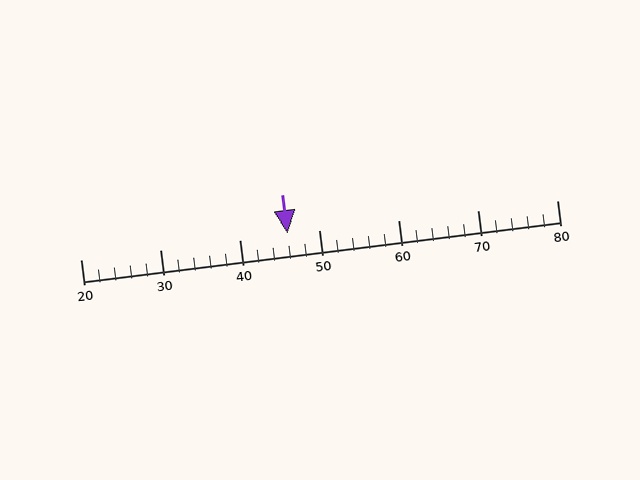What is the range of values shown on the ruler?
The ruler shows values from 20 to 80.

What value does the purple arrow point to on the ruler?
The purple arrow points to approximately 46.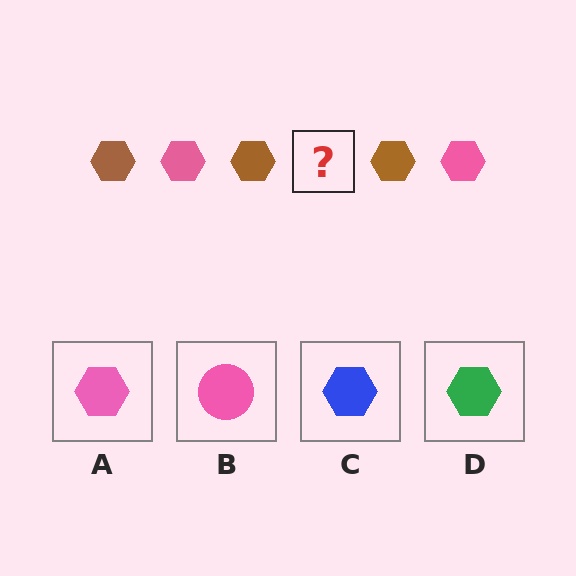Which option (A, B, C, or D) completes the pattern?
A.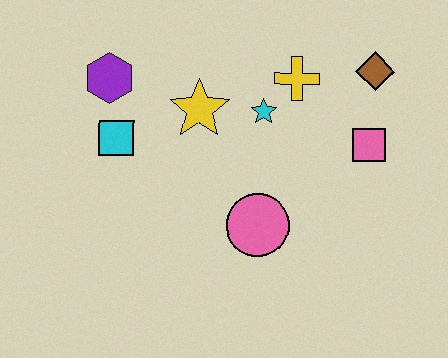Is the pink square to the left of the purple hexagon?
No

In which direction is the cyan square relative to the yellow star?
The cyan square is to the left of the yellow star.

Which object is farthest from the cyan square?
The brown diamond is farthest from the cyan square.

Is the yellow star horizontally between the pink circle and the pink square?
No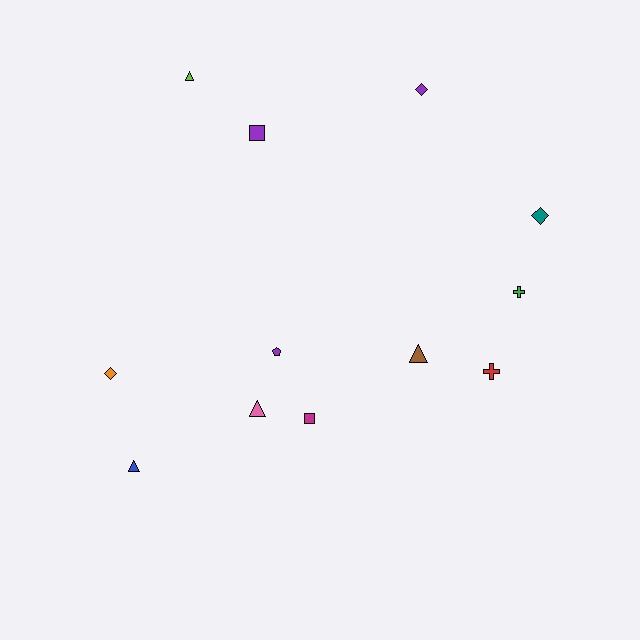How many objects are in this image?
There are 12 objects.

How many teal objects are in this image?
There is 1 teal object.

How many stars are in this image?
There are no stars.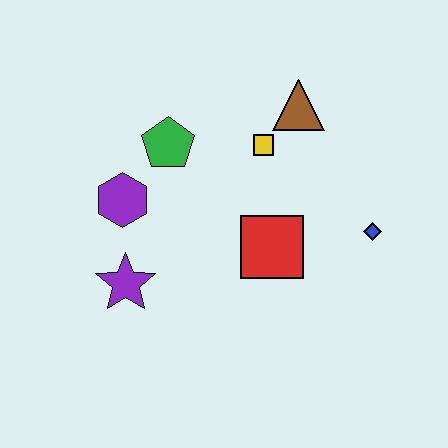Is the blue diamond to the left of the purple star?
No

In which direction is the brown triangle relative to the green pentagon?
The brown triangle is to the right of the green pentagon.